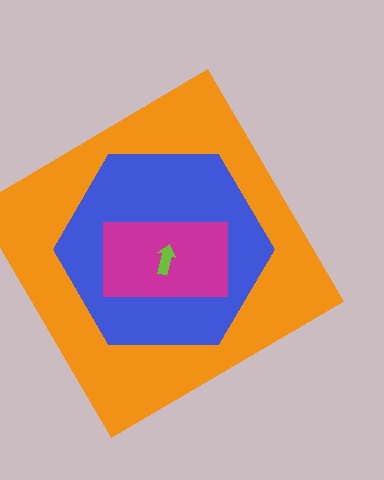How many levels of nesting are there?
4.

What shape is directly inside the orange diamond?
The blue hexagon.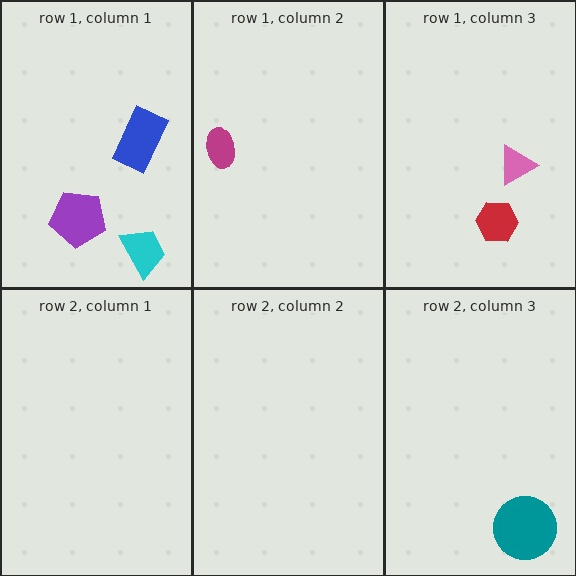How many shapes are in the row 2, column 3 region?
1.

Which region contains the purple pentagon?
The row 1, column 1 region.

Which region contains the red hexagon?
The row 1, column 3 region.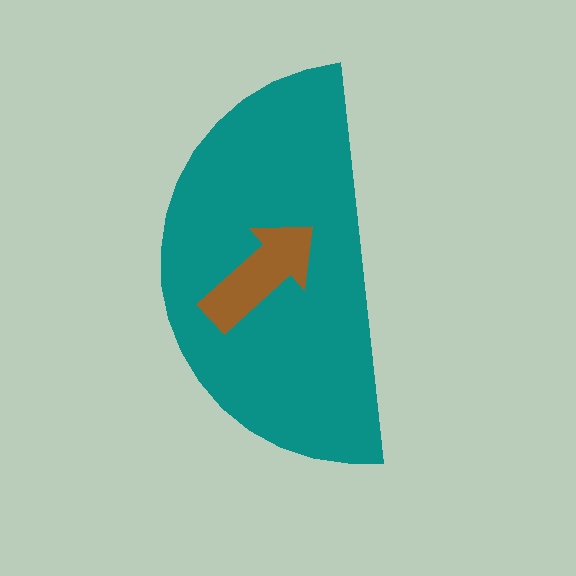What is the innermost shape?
The brown arrow.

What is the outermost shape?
The teal semicircle.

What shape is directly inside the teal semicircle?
The brown arrow.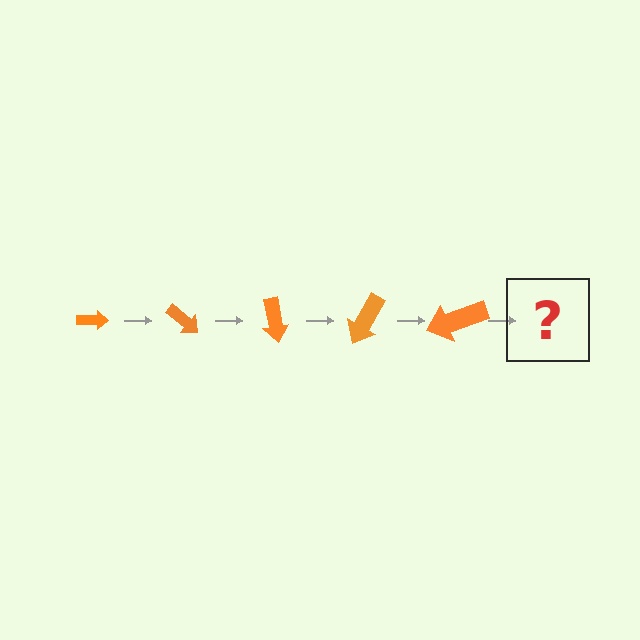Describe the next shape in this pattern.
It should be an arrow, larger than the previous one and rotated 200 degrees from the start.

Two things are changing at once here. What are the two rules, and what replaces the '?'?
The two rules are that the arrow grows larger each step and it rotates 40 degrees each step. The '?' should be an arrow, larger than the previous one and rotated 200 degrees from the start.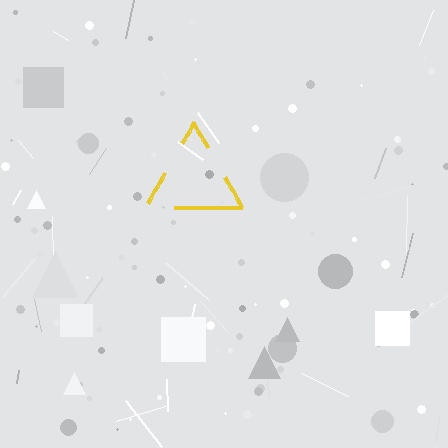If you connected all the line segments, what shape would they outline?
They would outline a triangle.